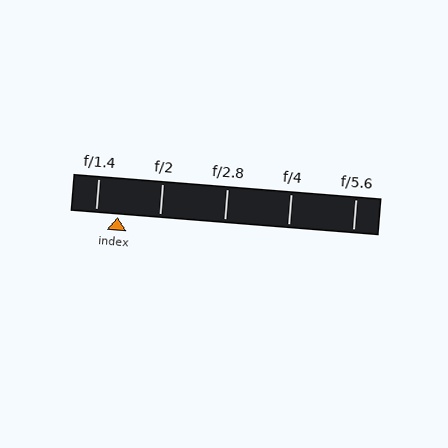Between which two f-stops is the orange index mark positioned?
The index mark is between f/1.4 and f/2.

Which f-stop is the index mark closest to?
The index mark is closest to f/1.4.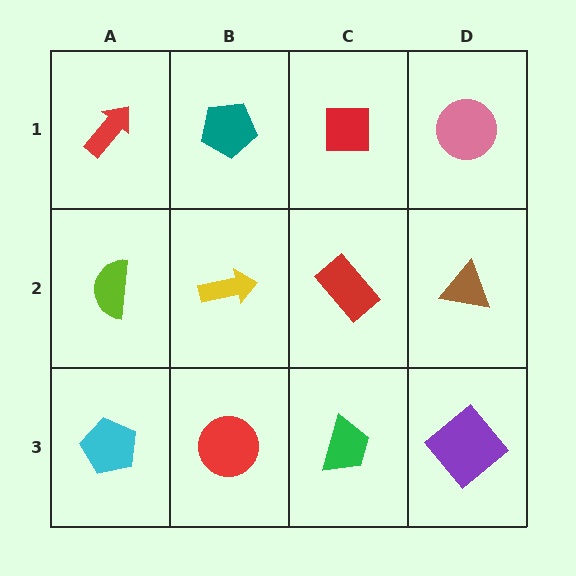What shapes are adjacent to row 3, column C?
A red rectangle (row 2, column C), a red circle (row 3, column B), a purple diamond (row 3, column D).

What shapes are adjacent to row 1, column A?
A lime semicircle (row 2, column A), a teal pentagon (row 1, column B).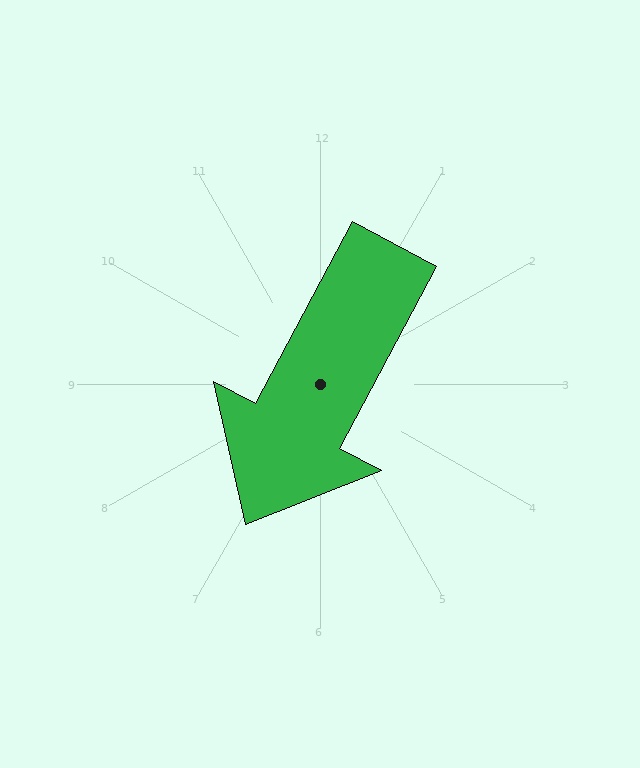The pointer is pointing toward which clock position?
Roughly 7 o'clock.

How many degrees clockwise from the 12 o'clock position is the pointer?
Approximately 208 degrees.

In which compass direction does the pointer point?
Southwest.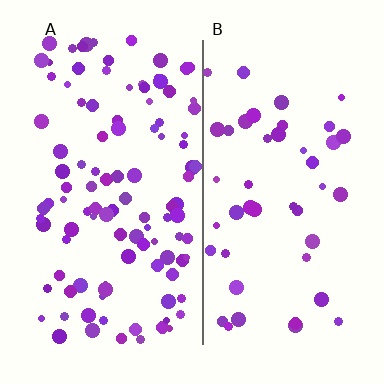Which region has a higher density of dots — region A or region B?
A (the left).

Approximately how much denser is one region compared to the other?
Approximately 2.4× — region A over region B.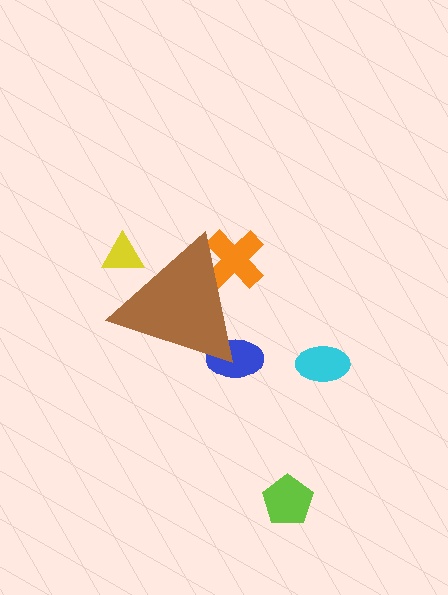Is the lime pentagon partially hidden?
No, the lime pentagon is fully visible.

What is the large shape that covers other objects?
A brown triangle.